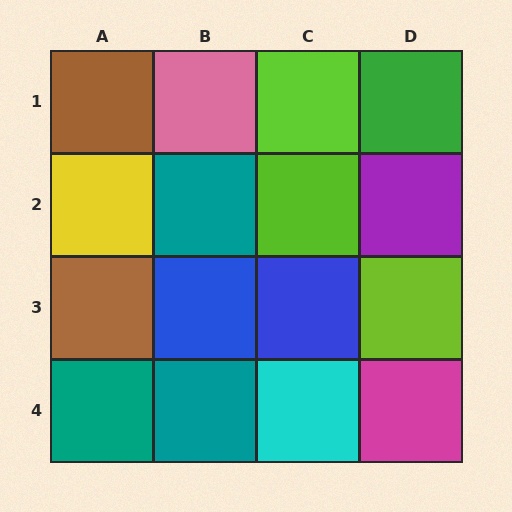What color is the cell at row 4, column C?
Cyan.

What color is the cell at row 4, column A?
Teal.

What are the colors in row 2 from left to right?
Yellow, teal, lime, purple.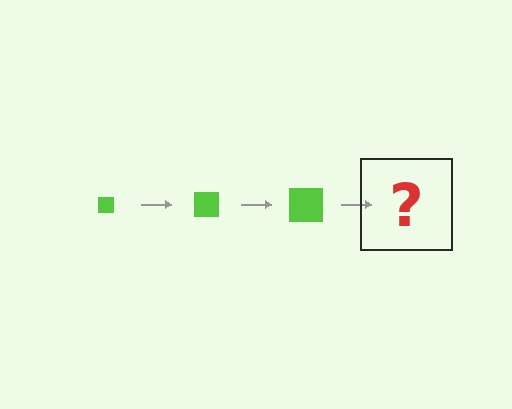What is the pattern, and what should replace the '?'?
The pattern is that the square gets progressively larger each step. The '?' should be a lime square, larger than the previous one.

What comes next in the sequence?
The next element should be a lime square, larger than the previous one.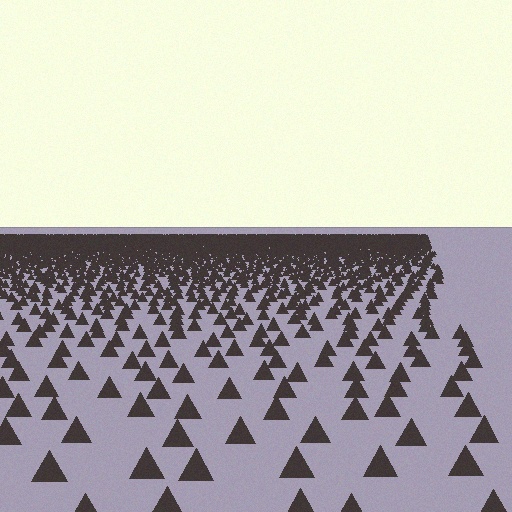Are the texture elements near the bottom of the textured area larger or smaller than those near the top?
Larger. Near the bottom, elements are closer to the viewer and appear at a bigger on-screen size.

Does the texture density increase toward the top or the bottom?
Density increases toward the top.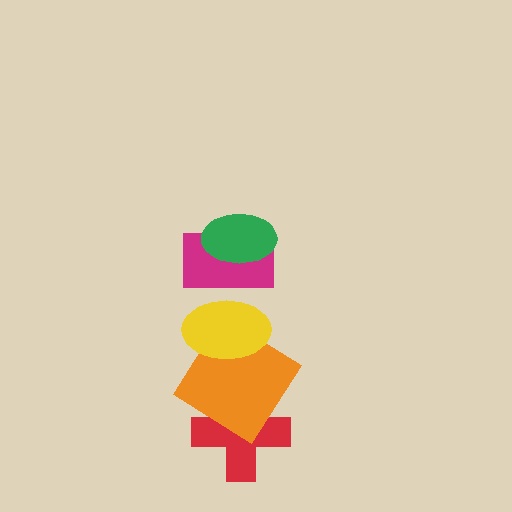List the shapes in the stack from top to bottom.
From top to bottom: the green ellipse, the magenta rectangle, the yellow ellipse, the orange diamond, the red cross.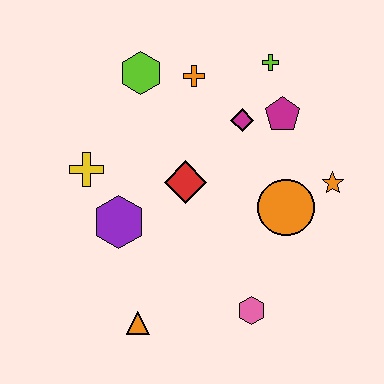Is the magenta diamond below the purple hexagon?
No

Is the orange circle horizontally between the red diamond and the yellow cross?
No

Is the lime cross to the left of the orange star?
Yes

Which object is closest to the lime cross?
The magenta pentagon is closest to the lime cross.